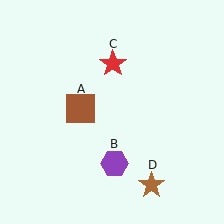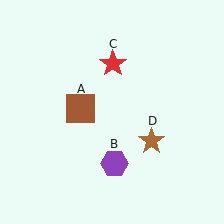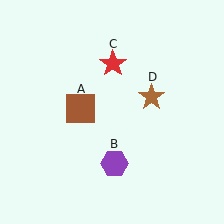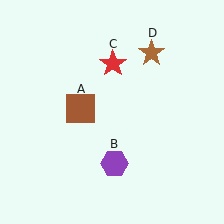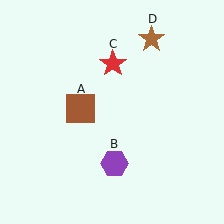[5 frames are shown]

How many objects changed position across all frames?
1 object changed position: brown star (object D).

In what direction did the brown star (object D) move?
The brown star (object D) moved up.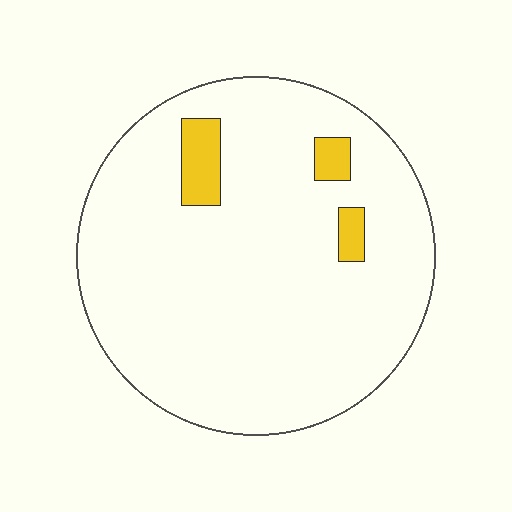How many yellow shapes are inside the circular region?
3.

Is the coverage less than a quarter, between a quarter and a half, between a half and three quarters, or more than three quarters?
Less than a quarter.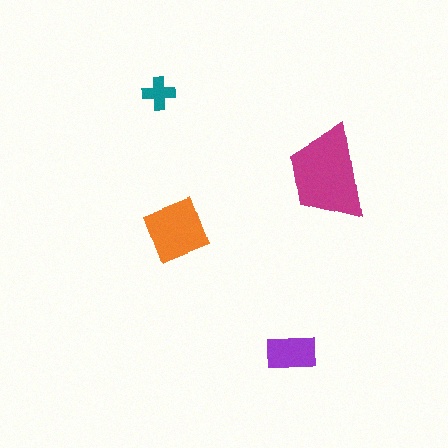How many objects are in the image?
There are 4 objects in the image.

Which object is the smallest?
The teal cross.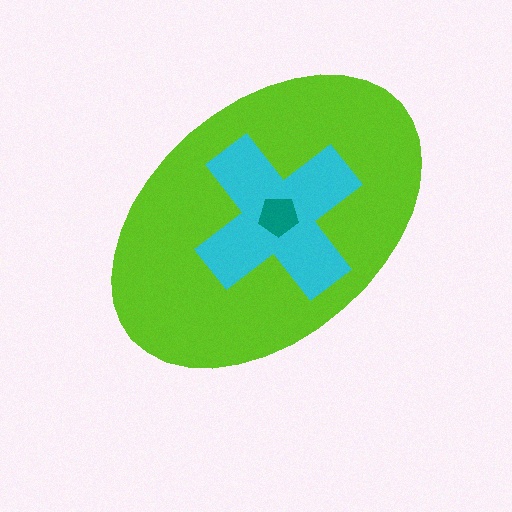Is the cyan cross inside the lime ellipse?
Yes.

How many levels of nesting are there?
3.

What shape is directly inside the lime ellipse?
The cyan cross.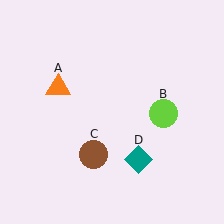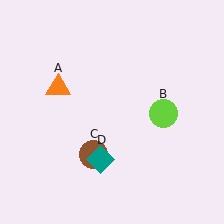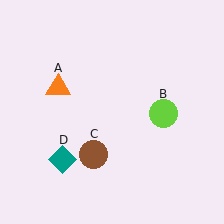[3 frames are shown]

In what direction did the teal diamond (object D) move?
The teal diamond (object D) moved left.